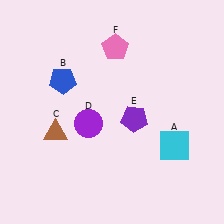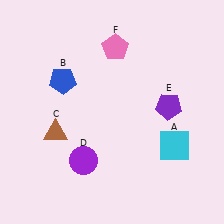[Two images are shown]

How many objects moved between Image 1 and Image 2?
2 objects moved between the two images.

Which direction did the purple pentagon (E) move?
The purple pentagon (E) moved right.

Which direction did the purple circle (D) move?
The purple circle (D) moved down.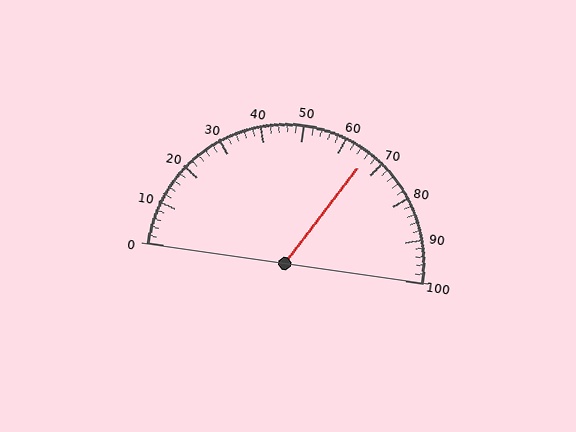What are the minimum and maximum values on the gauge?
The gauge ranges from 0 to 100.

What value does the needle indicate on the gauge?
The needle indicates approximately 66.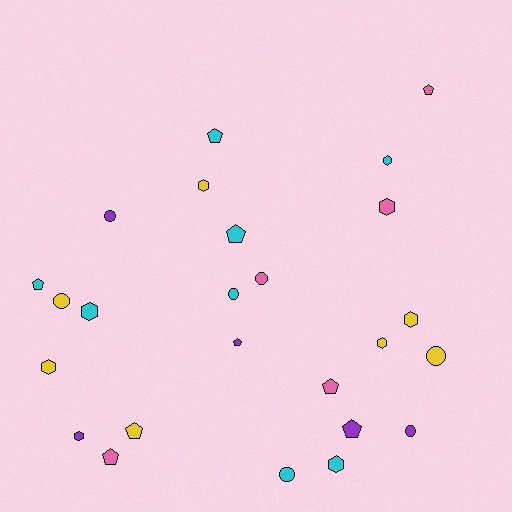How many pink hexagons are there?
There is 1 pink hexagon.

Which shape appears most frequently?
Pentagon, with 9 objects.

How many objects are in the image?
There are 25 objects.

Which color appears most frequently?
Cyan, with 8 objects.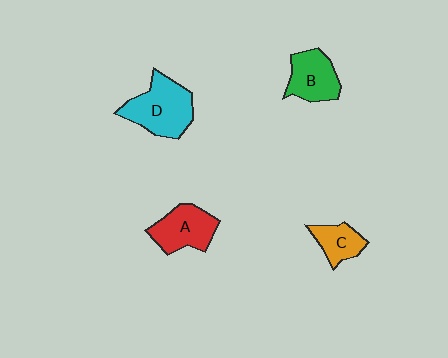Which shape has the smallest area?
Shape C (orange).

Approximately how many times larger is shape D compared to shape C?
Approximately 1.9 times.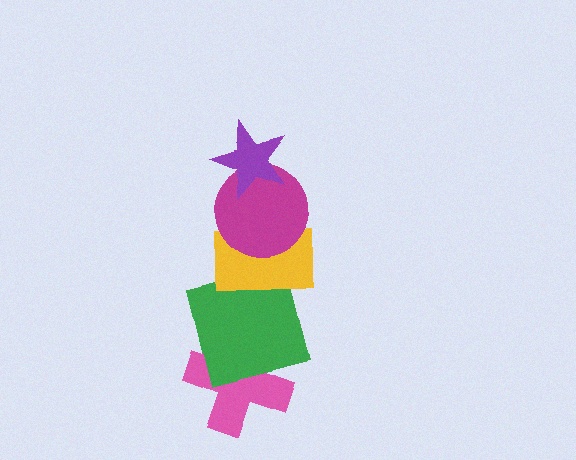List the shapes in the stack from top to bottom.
From top to bottom: the purple star, the magenta circle, the yellow rectangle, the green square, the pink cross.